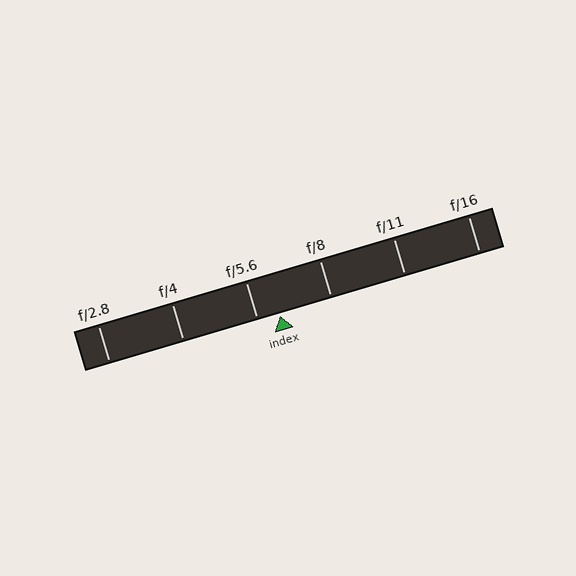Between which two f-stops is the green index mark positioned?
The index mark is between f/5.6 and f/8.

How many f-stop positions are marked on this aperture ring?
There are 6 f-stop positions marked.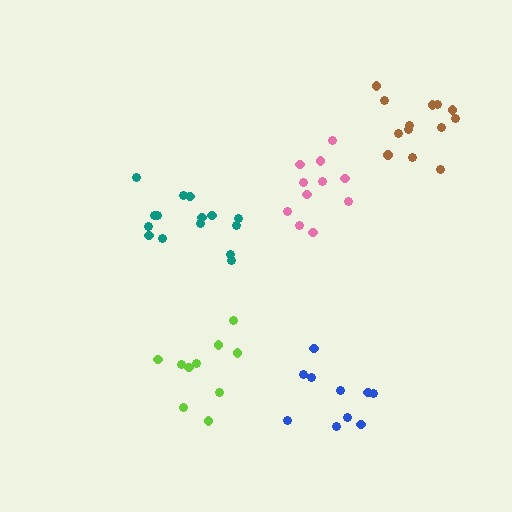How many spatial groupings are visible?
There are 5 spatial groupings.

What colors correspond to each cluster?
The clusters are colored: lime, pink, teal, blue, brown.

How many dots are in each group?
Group 1: 10 dots, Group 2: 11 dots, Group 3: 15 dots, Group 4: 10 dots, Group 5: 13 dots (59 total).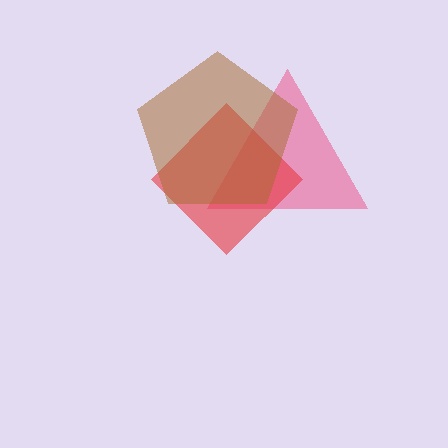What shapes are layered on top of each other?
The layered shapes are: a pink triangle, a red diamond, a brown pentagon.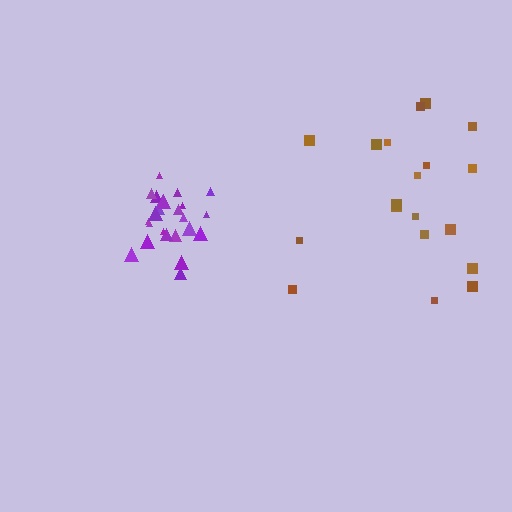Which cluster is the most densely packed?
Purple.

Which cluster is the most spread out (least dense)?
Brown.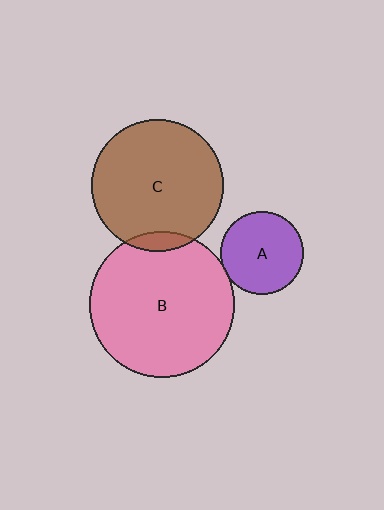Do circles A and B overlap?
Yes.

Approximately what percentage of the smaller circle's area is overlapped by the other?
Approximately 5%.